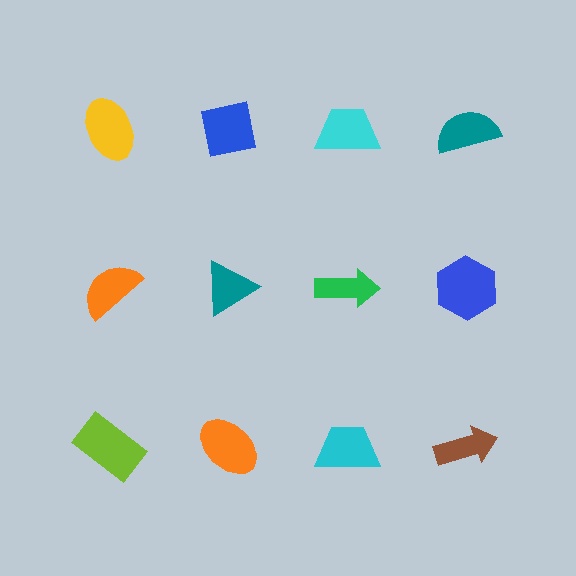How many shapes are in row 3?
4 shapes.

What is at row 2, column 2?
A teal triangle.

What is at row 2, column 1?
An orange semicircle.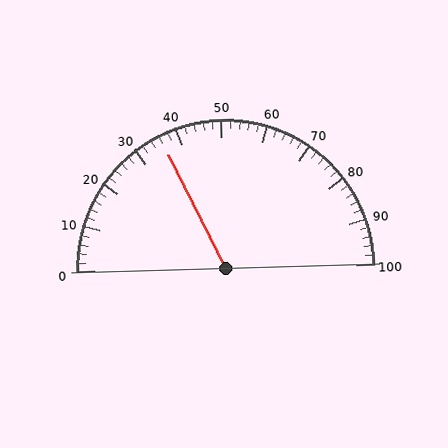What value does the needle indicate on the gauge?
The needle indicates approximately 36.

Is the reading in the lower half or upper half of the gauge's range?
The reading is in the lower half of the range (0 to 100).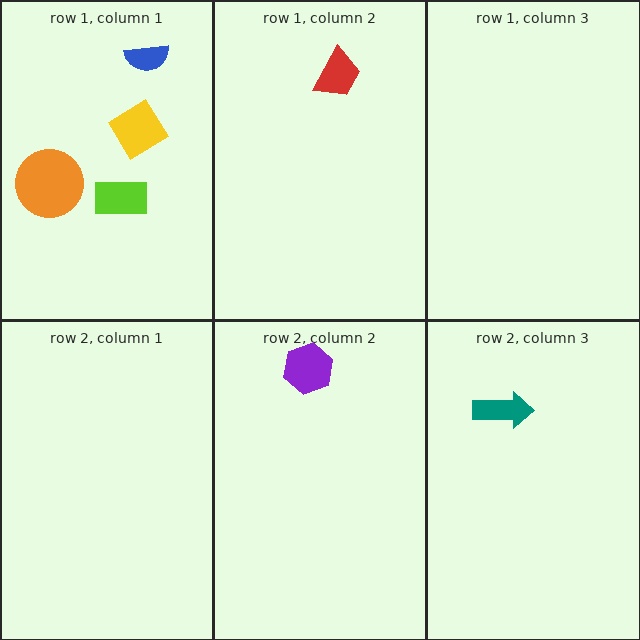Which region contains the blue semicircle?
The row 1, column 1 region.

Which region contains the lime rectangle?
The row 1, column 1 region.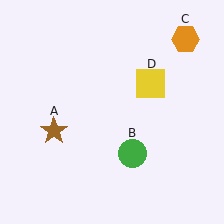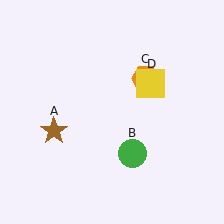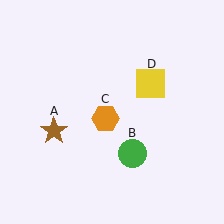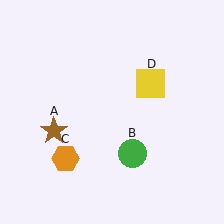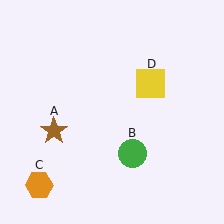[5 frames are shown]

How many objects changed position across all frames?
1 object changed position: orange hexagon (object C).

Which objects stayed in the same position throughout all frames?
Brown star (object A) and green circle (object B) and yellow square (object D) remained stationary.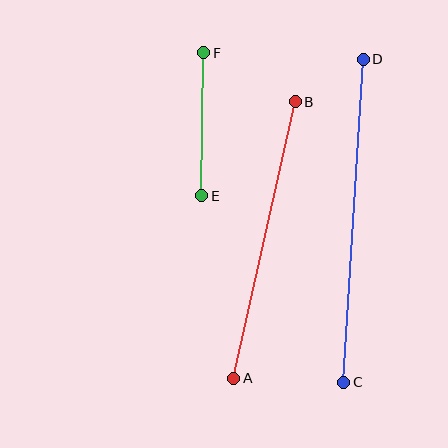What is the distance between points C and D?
The distance is approximately 323 pixels.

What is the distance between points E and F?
The distance is approximately 143 pixels.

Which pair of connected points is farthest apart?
Points C and D are farthest apart.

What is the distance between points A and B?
The distance is approximately 283 pixels.